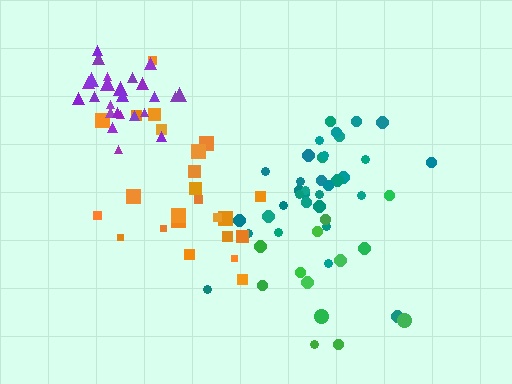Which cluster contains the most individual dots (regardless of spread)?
Teal (34).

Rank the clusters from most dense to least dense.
purple, teal, orange, green.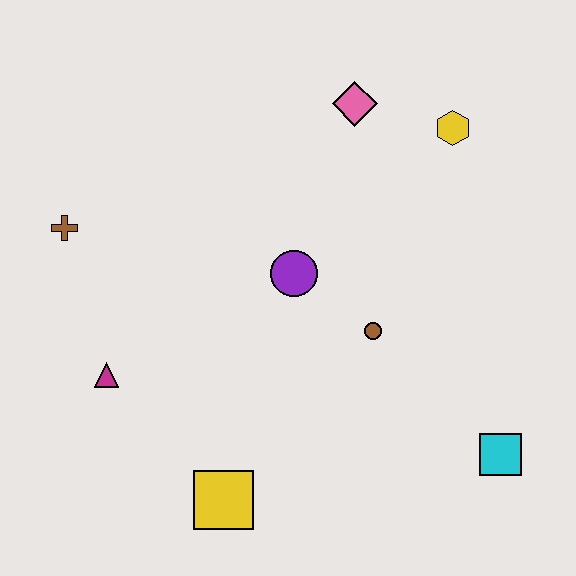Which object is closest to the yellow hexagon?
The pink diamond is closest to the yellow hexagon.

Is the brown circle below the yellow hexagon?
Yes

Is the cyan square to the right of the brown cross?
Yes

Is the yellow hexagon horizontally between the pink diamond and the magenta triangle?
No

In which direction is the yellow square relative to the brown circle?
The yellow square is below the brown circle.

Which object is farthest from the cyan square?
The brown cross is farthest from the cyan square.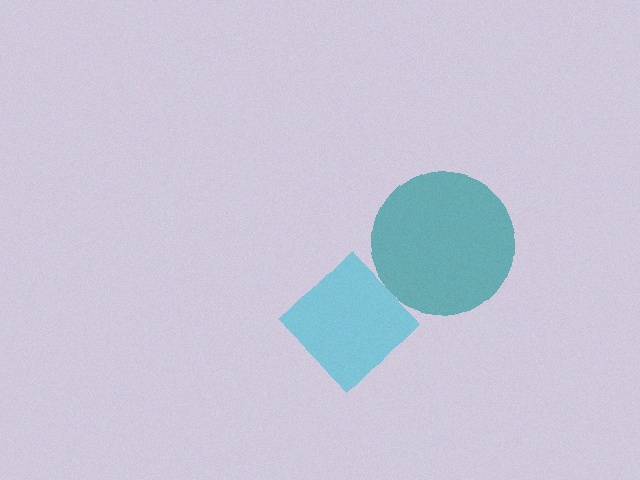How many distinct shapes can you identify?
There are 2 distinct shapes: a cyan diamond, a teal circle.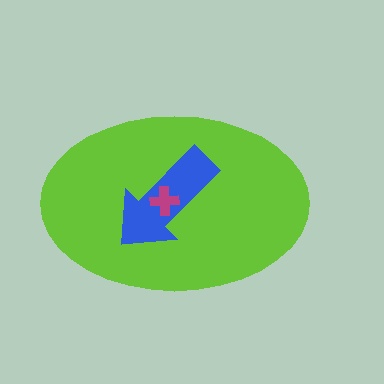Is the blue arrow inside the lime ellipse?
Yes.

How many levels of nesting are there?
3.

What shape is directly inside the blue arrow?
The magenta cross.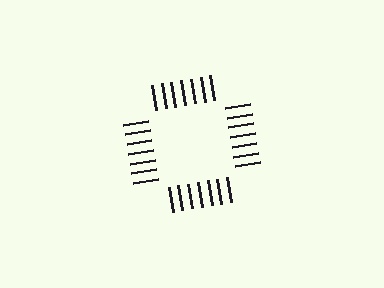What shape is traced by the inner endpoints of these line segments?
An illusory square — the line segments terminate on its edges but no continuous stroke is drawn.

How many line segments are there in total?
28 — 7 along each of the 4 edges.